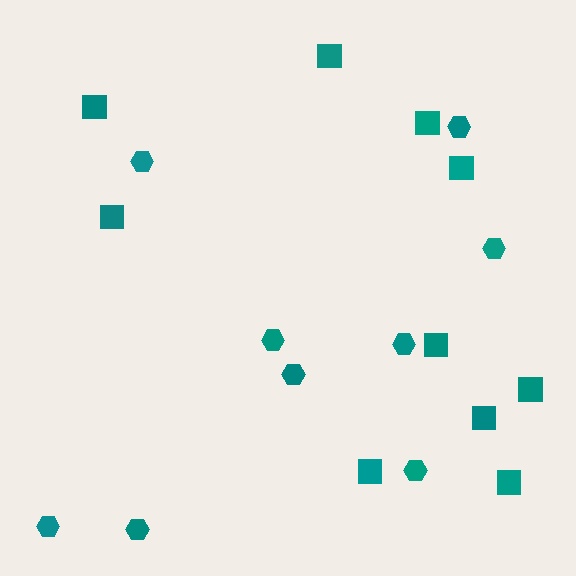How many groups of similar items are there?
There are 2 groups: one group of squares (10) and one group of hexagons (9).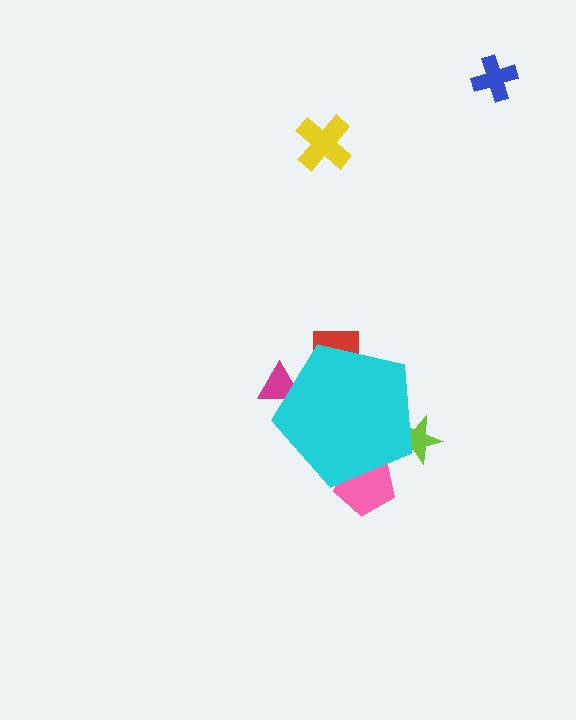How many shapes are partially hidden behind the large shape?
4 shapes are partially hidden.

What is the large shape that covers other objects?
A cyan pentagon.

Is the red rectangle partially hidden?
Yes, the red rectangle is partially hidden behind the cyan pentagon.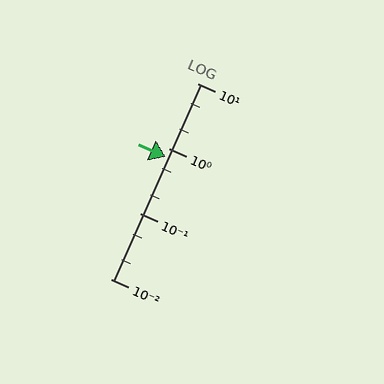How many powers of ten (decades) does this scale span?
The scale spans 3 decades, from 0.01 to 10.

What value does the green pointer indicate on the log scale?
The pointer indicates approximately 0.74.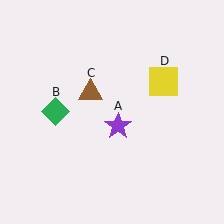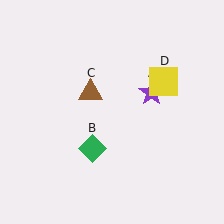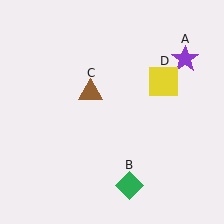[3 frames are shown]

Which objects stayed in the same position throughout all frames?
Brown triangle (object C) and yellow square (object D) remained stationary.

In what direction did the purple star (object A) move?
The purple star (object A) moved up and to the right.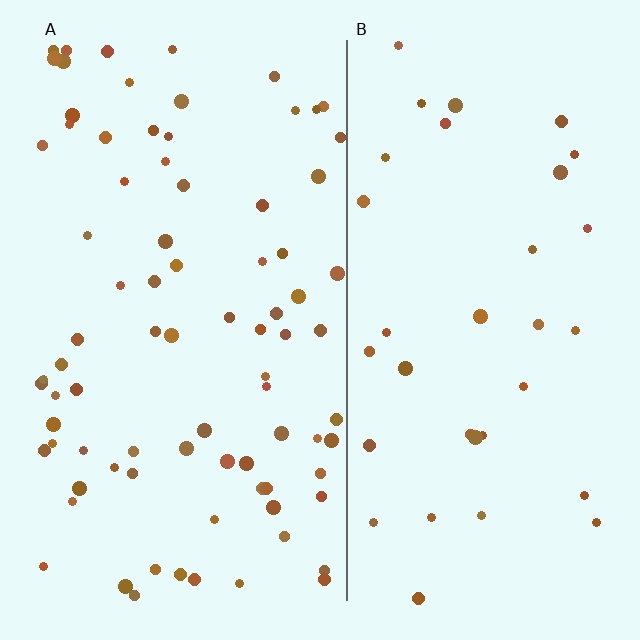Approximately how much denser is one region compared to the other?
Approximately 2.4× — region A over region B.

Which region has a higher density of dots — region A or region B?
A (the left).